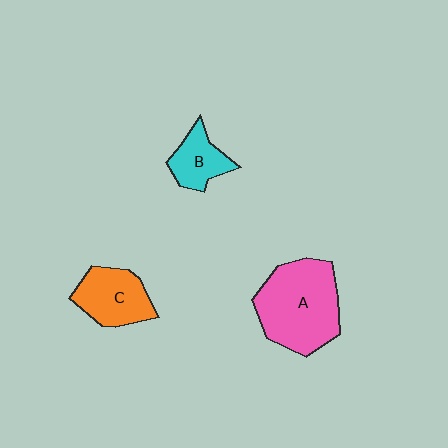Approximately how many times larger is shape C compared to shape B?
Approximately 1.4 times.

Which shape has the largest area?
Shape A (pink).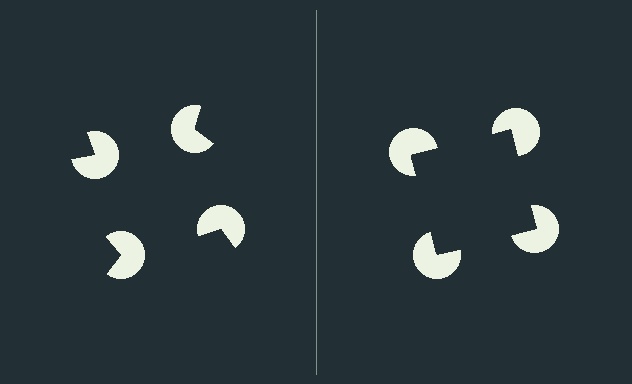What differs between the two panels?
The pac-man discs are positioned identically on both sides; only the wedge orientations differ. On the right they align to a square; on the left they are misaligned.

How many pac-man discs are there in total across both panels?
8 — 4 on each side.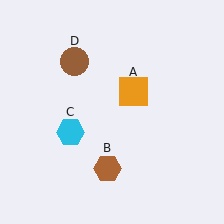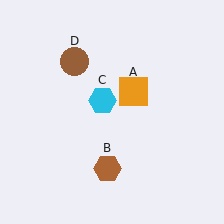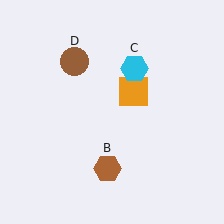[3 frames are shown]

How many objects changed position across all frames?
1 object changed position: cyan hexagon (object C).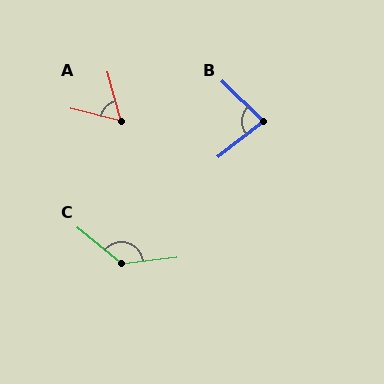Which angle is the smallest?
A, at approximately 61 degrees.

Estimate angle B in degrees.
Approximately 83 degrees.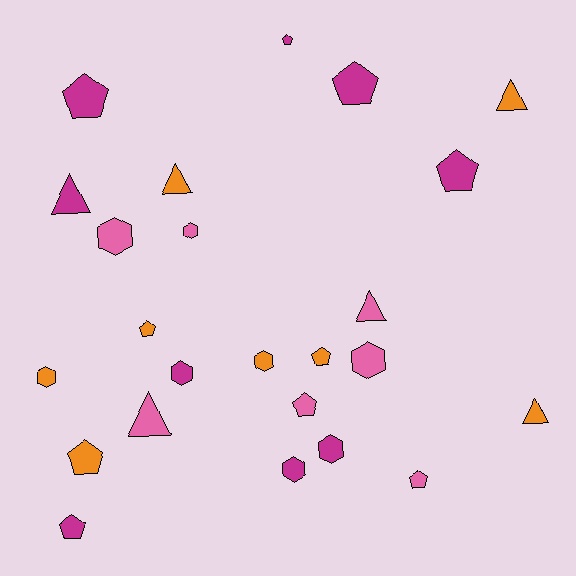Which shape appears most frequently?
Pentagon, with 10 objects.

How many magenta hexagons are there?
There are 3 magenta hexagons.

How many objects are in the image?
There are 24 objects.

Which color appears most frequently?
Magenta, with 9 objects.